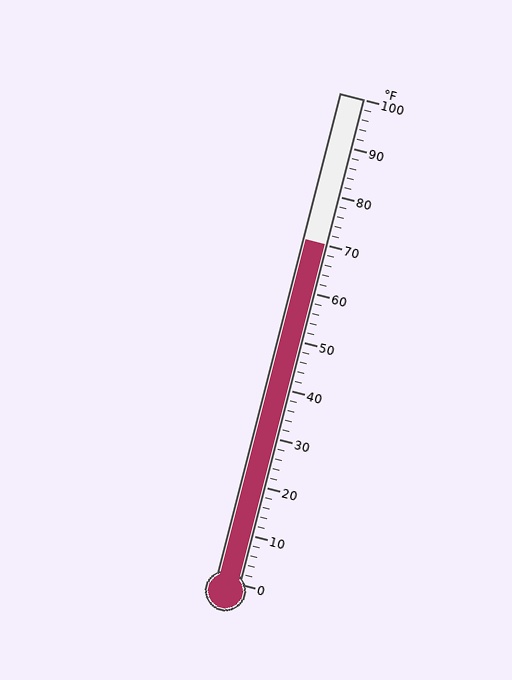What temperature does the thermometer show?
The thermometer shows approximately 70°F.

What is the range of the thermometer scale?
The thermometer scale ranges from 0°F to 100°F.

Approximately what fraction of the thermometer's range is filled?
The thermometer is filled to approximately 70% of its range.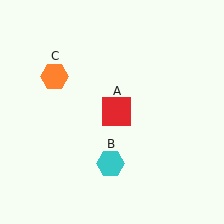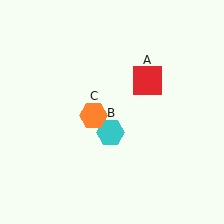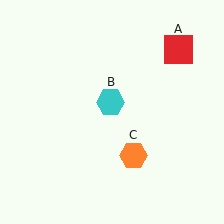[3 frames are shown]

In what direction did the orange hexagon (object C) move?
The orange hexagon (object C) moved down and to the right.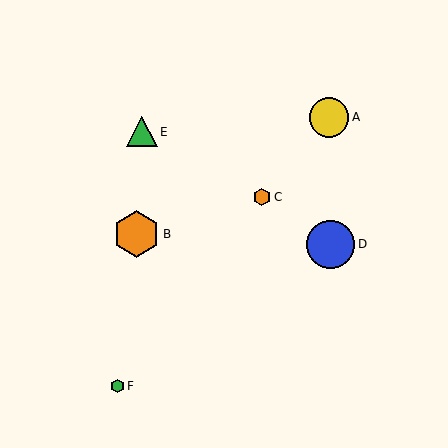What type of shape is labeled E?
Shape E is a green triangle.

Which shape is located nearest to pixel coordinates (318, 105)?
The yellow circle (labeled A) at (329, 117) is nearest to that location.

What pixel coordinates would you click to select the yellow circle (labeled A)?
Click at (329, 117) to select the yellow circle A.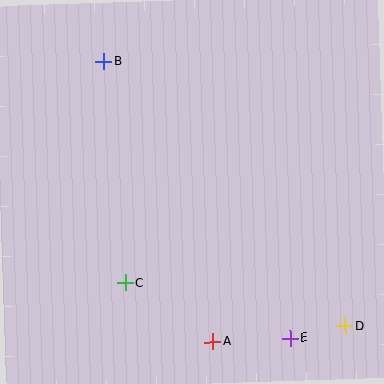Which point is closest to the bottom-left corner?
Point C is closest to the bottom-left corner.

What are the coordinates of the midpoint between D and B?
The midpoint between D and B is at (224, 194).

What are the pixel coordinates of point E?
Point E is at (290, 338).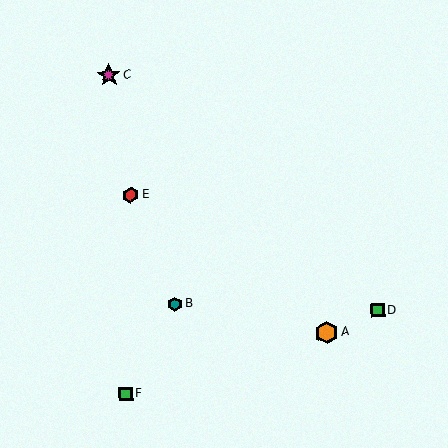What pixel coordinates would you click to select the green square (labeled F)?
Click at (126, 394) to select the green square F.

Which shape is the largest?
The magenta star (labeled C) is the largest.